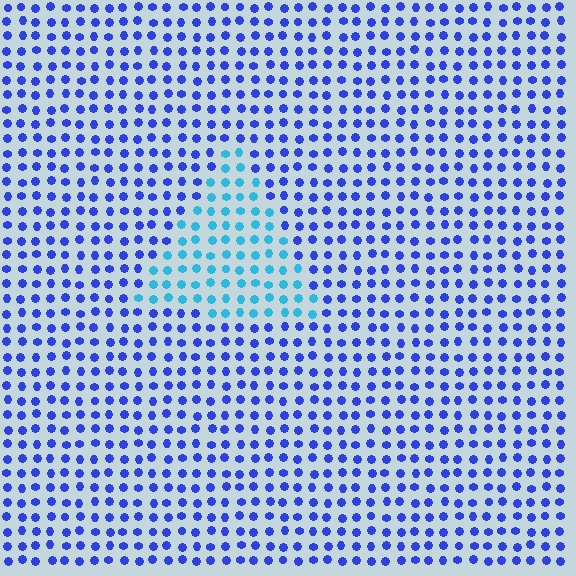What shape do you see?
I see a triangle.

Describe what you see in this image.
The image is filled with small blue elements in a uniform arrangement. A triangle-shaped region is visible where the elements are tinted to a slightly different hue, forming a subtle color boundary.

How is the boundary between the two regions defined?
The boundary is defined purely by a slight shift in hue (about 41 degrees). Spacing, size, and orientation are identical on both sides.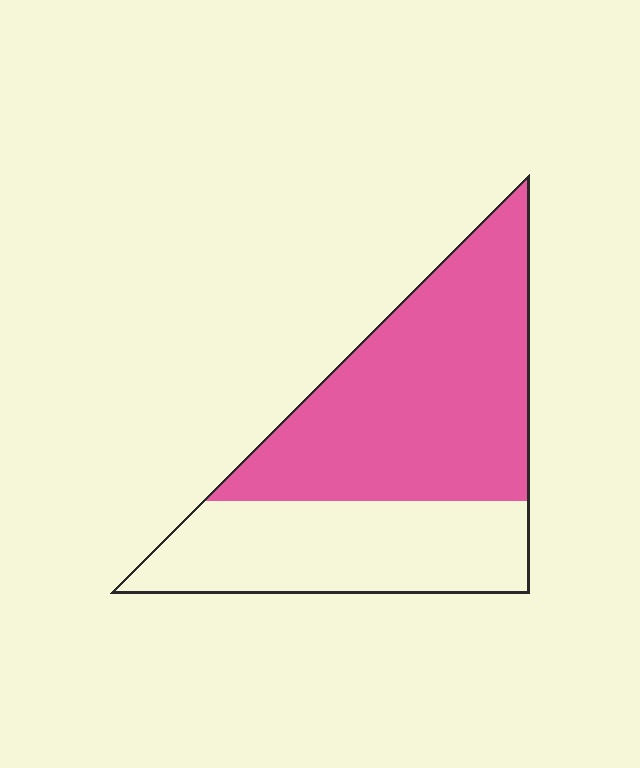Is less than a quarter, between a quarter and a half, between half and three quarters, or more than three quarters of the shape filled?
Between half and three quarters.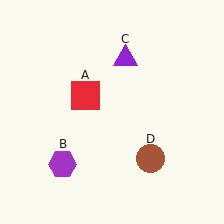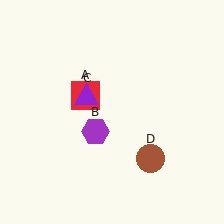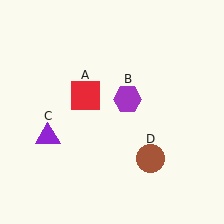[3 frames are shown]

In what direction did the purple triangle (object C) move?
The purple triangle (object C) moved down and to the left.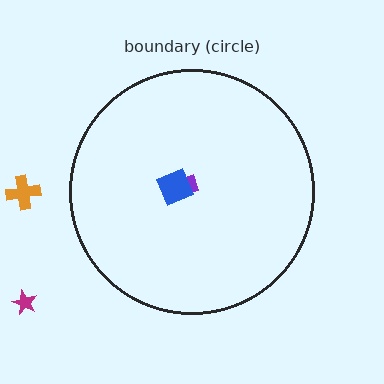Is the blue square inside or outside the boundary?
Inside.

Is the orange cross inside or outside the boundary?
Outside.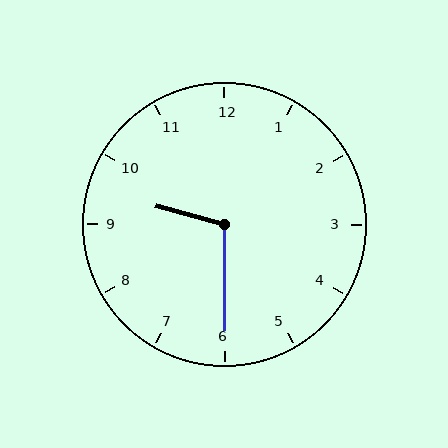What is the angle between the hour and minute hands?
Approximately 105 degrees.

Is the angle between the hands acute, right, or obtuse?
It is obtuse.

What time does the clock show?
9:30.